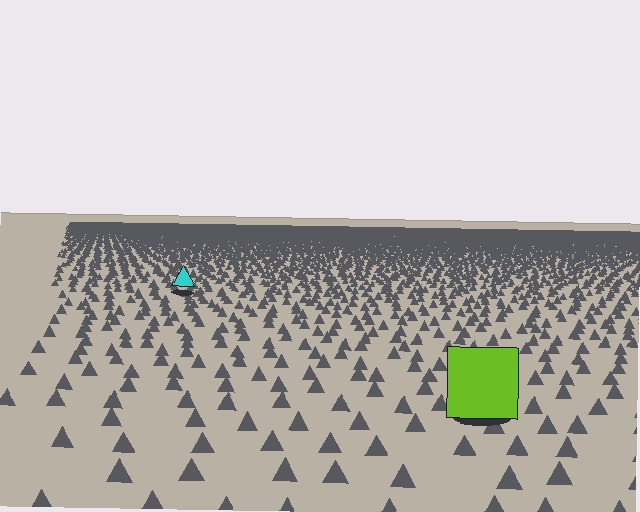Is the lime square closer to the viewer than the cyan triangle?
Yes. The lime square is closer — you can tell from the texture gradient: the ground texture is coarser near it.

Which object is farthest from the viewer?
The cyan triangle is farthest from the viewer. It appears smaller and the ground texture around it is denser.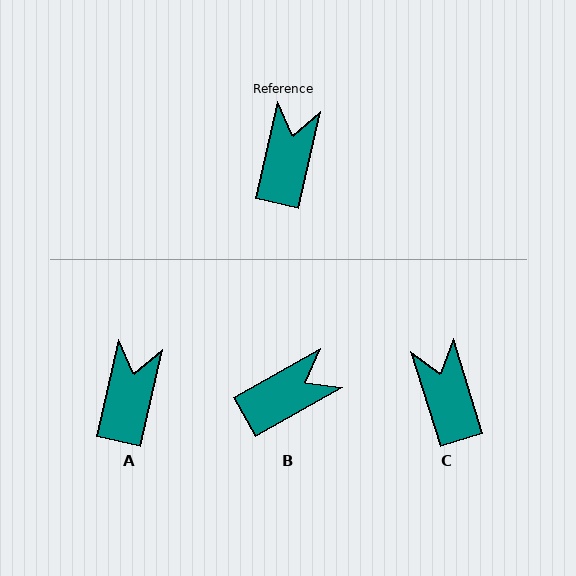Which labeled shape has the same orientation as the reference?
A.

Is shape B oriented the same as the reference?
No, it is off by about 48 degrees.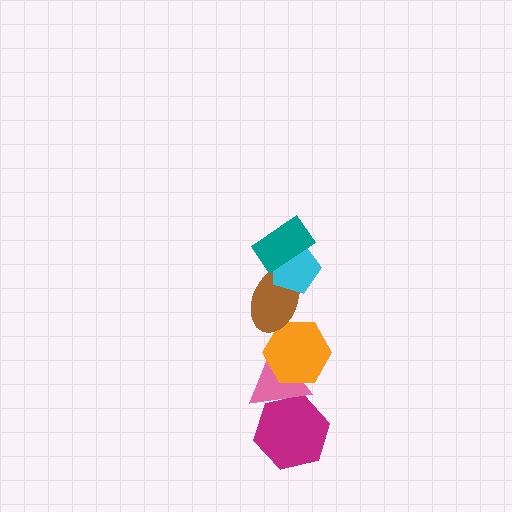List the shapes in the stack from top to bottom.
From top to bottom: the teal rectangle, the cyan pentagon, the brown ellipse, the orange hexagon, the pink triangle, the magenta hexagon.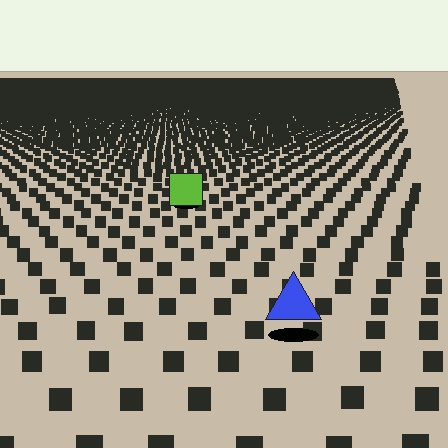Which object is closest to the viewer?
The blue triangle is closest. The texture marks near it are larger and more spread out.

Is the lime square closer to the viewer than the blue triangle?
No. The blue triangle is closer — you can tell from the texture gradient: the ground texture is coarser near it.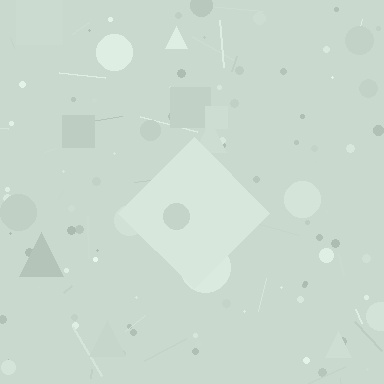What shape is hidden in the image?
A diamond is hidden in the image.